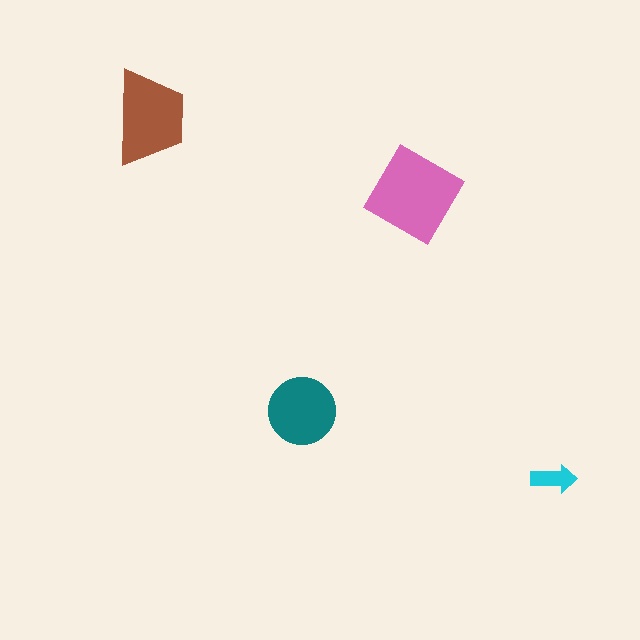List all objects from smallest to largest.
The cyan arrow, the teal circle, the brown trapezoid, the pink diamond.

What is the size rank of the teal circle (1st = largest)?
3rd.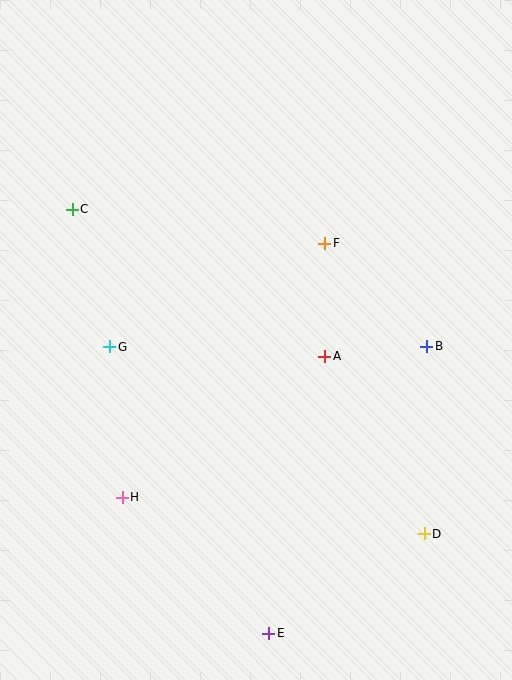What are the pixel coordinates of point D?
Point D is at (424, 534).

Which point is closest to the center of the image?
Point A at (325, 356) is closest to the center.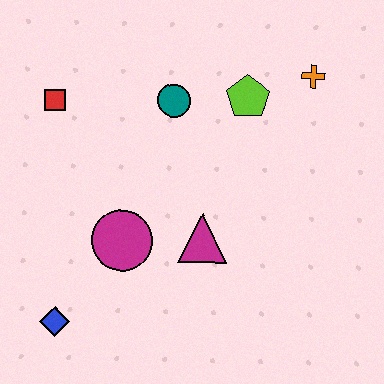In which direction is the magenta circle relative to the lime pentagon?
The magenta circle is below the lime pentagon.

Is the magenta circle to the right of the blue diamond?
Yes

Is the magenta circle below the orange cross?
Yes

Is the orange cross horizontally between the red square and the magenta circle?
No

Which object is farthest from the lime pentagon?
The blue diamond is farthest from the lime pentagon.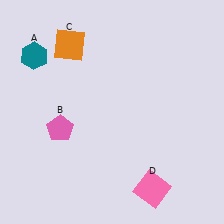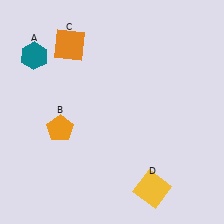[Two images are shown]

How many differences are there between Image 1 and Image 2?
There are 2 differences between the two images.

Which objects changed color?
B changed from pink to orange. D changed from pink to yellow.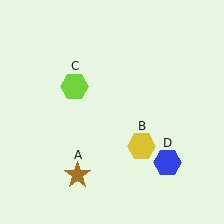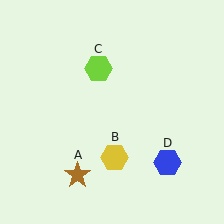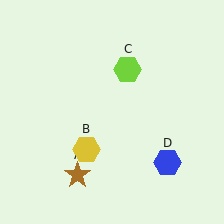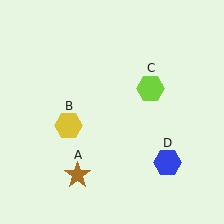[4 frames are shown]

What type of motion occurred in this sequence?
The yellow hexagon (object B), lime hexagon (object C) rotated clockwise around the center of the scene.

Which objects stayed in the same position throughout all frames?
Brown star (object A) and blue hexagon (object D) remained stationary.